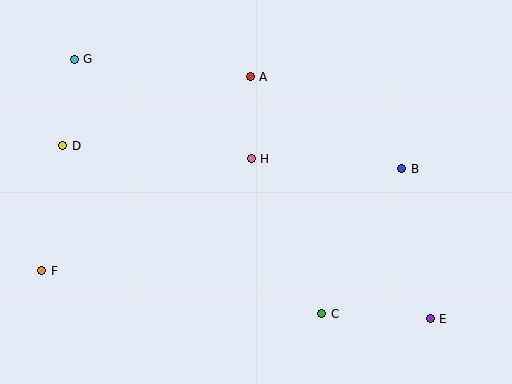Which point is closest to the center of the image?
Point H at (251, 159) is closest to the center.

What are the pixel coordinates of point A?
Point A is at (250, 77).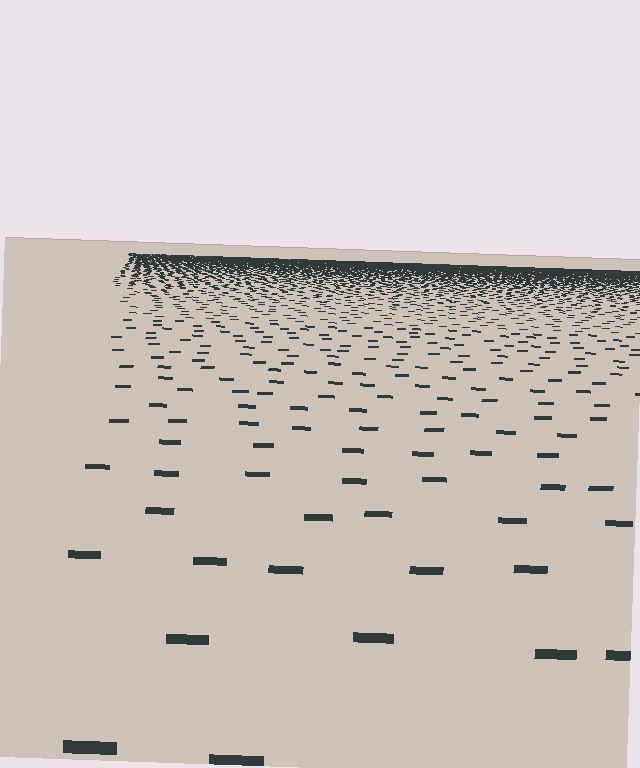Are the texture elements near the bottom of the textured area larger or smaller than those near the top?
Larger. Near the bottom, elements are closer to the viewer and appear at a bigger on-screen size.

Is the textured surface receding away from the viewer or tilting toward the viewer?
The surface is receding away from the viewer. Texture elements get smaller and denser toward the top.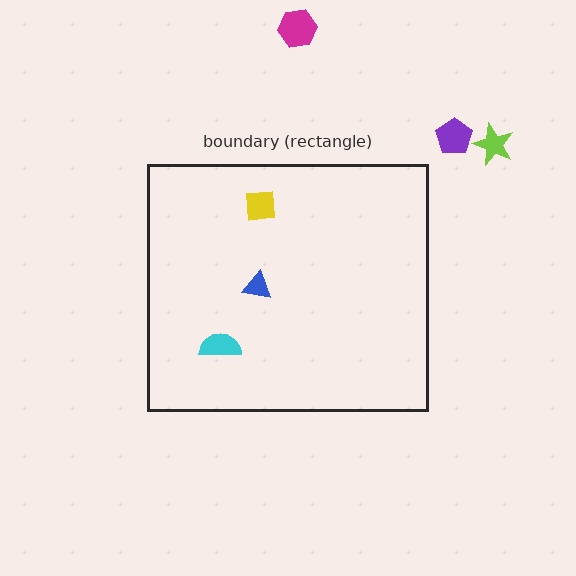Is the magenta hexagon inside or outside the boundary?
Outside.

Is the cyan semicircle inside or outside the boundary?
Inside.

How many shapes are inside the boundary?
3 inside, 3 outside.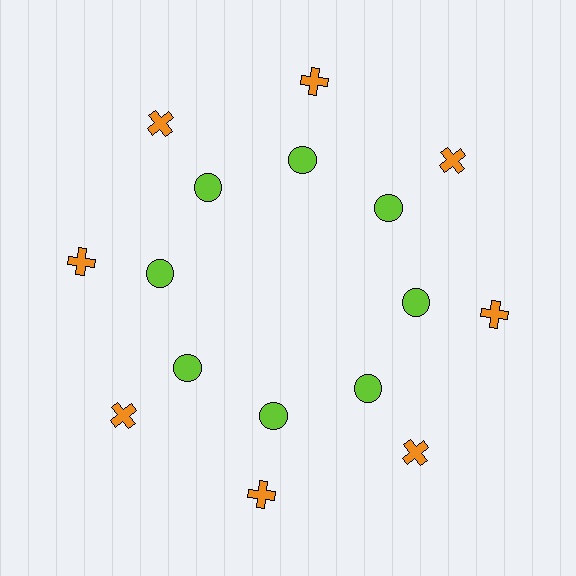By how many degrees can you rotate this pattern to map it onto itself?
The pattern maps onto itself every 45 degrees of rotation.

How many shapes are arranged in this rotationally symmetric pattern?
There are 16 shapes, arranged in 8 groups of 2.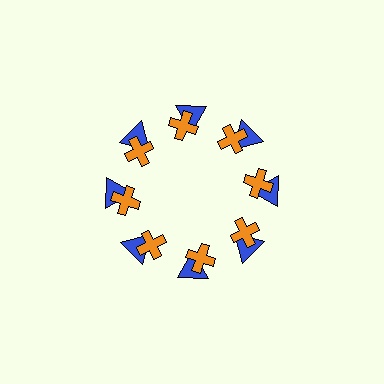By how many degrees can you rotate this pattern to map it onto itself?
The pattern maps onto itself every 45 degrees of rotation.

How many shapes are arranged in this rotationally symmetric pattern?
There are 16 shapes, arranged in 8 groups of 2.